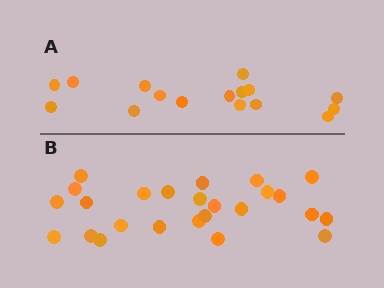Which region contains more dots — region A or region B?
Region B (the bottom region) has more dots.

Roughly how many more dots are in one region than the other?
Region B has roughly 8 or so more dots than region A.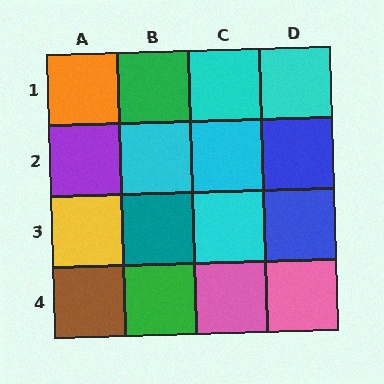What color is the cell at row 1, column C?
Cyan.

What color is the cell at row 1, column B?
Green.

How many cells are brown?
1 cell is brown.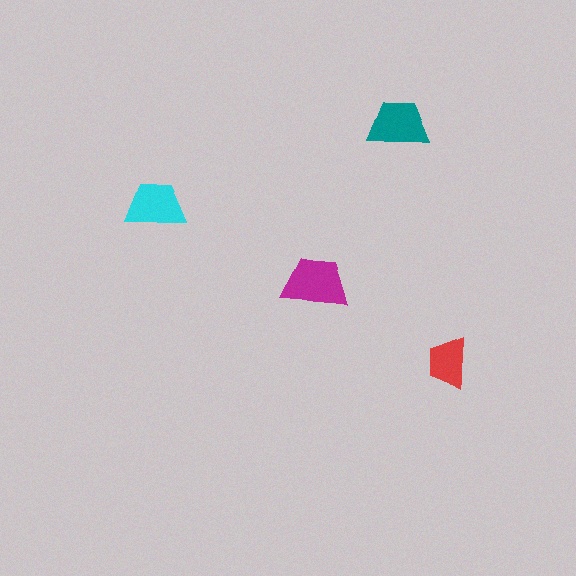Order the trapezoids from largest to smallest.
the magenta one, the teal one, the cyan one, the red one.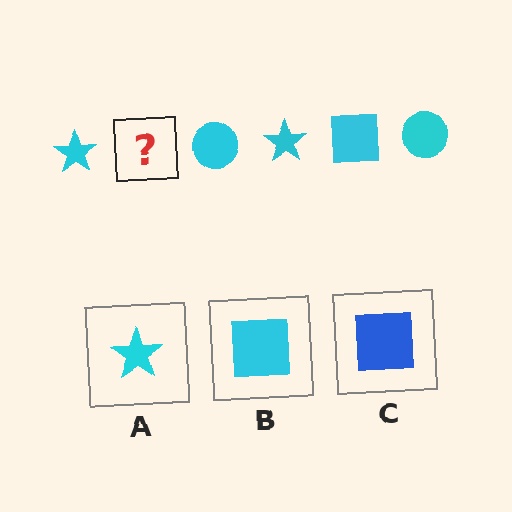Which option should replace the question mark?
Option B.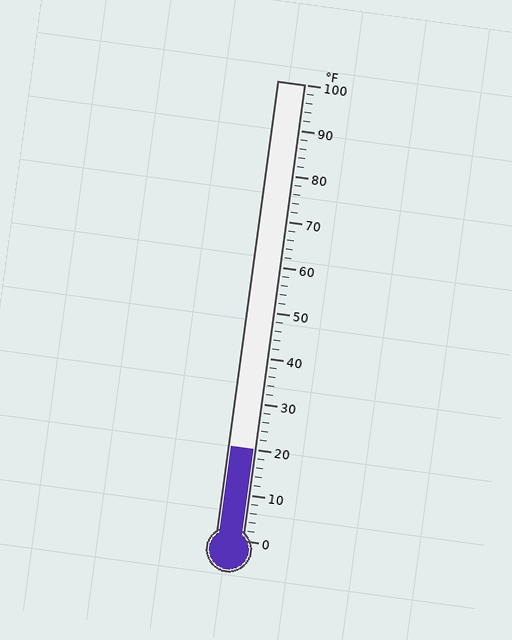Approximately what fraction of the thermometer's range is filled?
The thermometer is filled to approximately 20% of its range.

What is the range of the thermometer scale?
The thermometer scale ranges from 0°F to 100°F.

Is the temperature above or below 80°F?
The temperature is below 80°F.